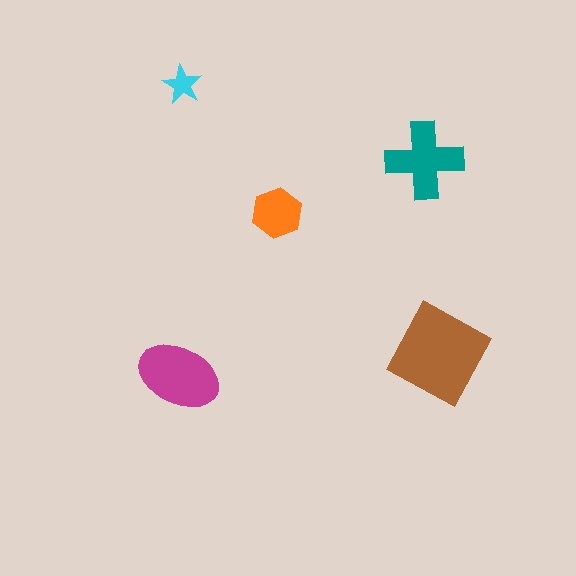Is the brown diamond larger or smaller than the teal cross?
Larger.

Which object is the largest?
The brown diamond.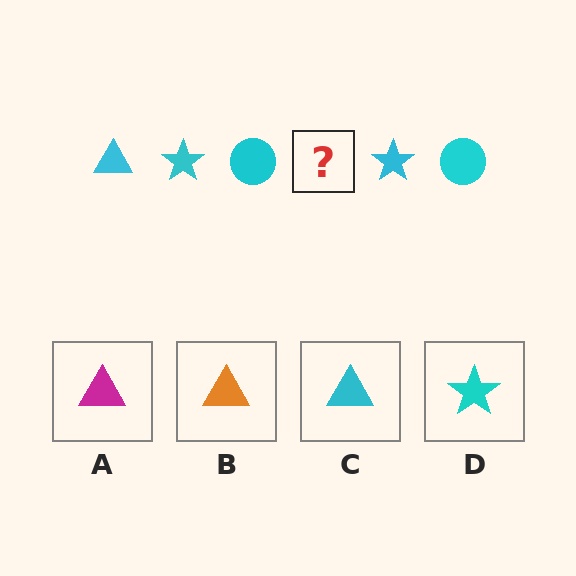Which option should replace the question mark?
Option C.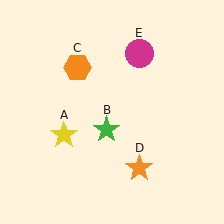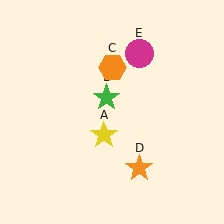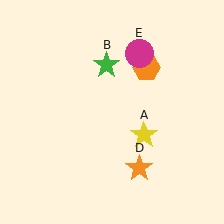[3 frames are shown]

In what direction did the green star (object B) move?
The green star (object B) moved up.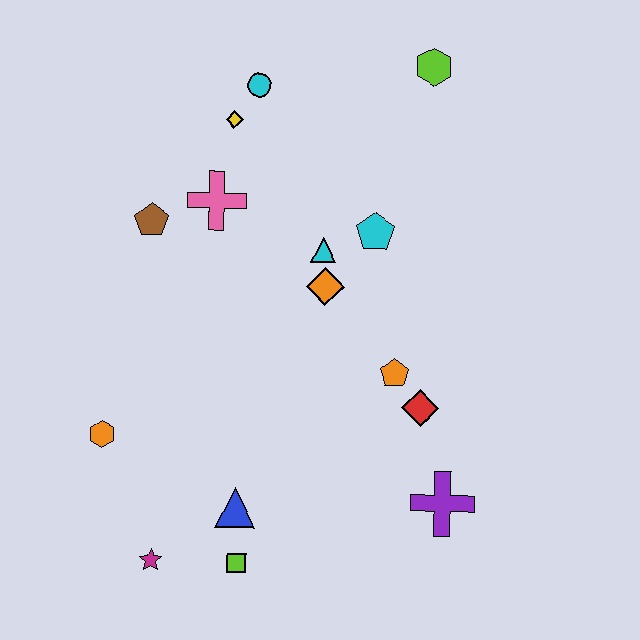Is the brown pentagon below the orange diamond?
No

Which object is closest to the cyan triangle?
The orange diamond is closest to the cyan triangle.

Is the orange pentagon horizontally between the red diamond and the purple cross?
No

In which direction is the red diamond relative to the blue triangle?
The red diamond is to the right of the blue triangle.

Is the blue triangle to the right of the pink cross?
Yes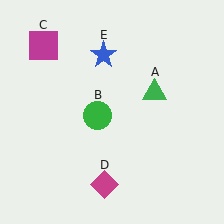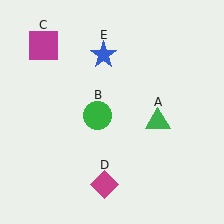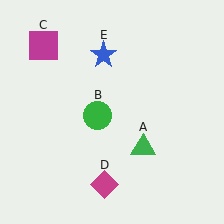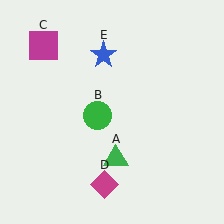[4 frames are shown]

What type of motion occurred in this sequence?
The green triangle (object A) rotated clockwise around the center of the scene.